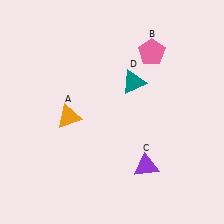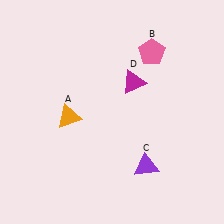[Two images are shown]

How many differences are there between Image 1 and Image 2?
There is 1 difference between the two images.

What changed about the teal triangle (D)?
In Image 1, D is teal. In Image 2, it changed to magenta.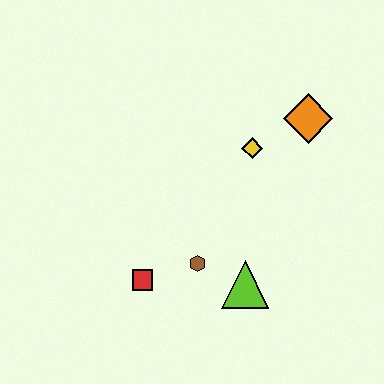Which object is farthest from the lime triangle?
The orange diamond is farthest from the lime triangle.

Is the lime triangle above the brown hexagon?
No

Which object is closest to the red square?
The brown hexagon is closest to the red square.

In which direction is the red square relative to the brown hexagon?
The red square is to the left of the brown hexagon.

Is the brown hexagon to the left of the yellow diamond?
Yes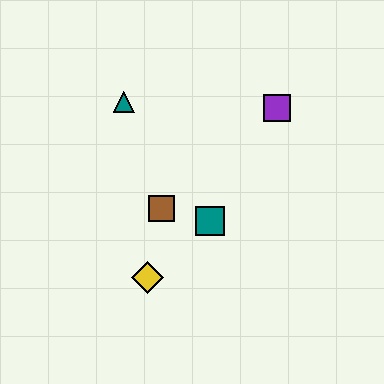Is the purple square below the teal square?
No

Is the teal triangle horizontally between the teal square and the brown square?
No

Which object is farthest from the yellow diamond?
The purple square is farthest from the yellow diamond.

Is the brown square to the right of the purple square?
No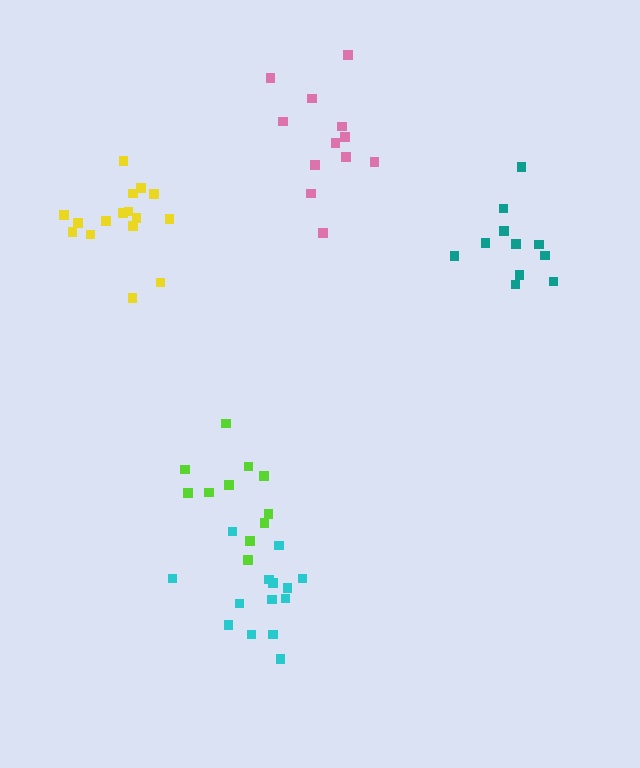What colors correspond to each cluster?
The clusters are colored: yellow, cyan, pink, lime, teal.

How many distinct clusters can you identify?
There are 5 distinct clusters.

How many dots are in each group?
Group 1: 16 dots, Group 2: 14 dots, Group 3: 12 dots, Group 4: 11 dots, Group 5: 11 dots (64 total).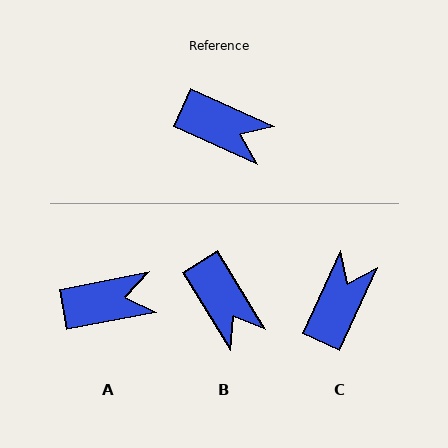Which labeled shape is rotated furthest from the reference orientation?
C, about 90 degrees away.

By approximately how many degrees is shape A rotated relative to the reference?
Approximately 35 degrees counter-clockwise.